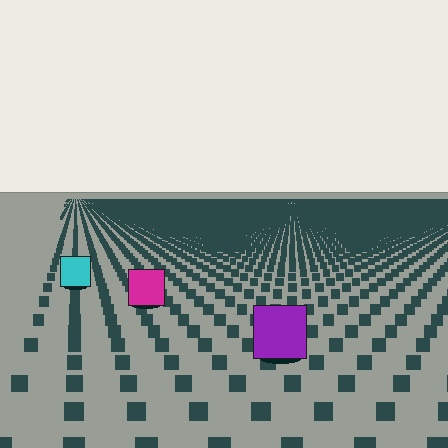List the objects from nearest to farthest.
From nearest to farthest: the purple square, the magenta square, the cyan square.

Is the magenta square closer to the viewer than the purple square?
No. The purple square is closer — you can tell from the texture gradient: the ground texture is coarser near it.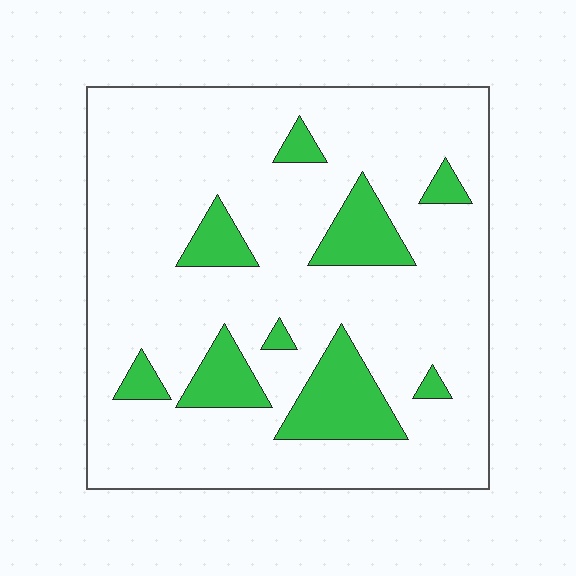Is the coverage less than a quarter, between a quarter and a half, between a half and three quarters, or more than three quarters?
Less than a quarter.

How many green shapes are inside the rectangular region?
9.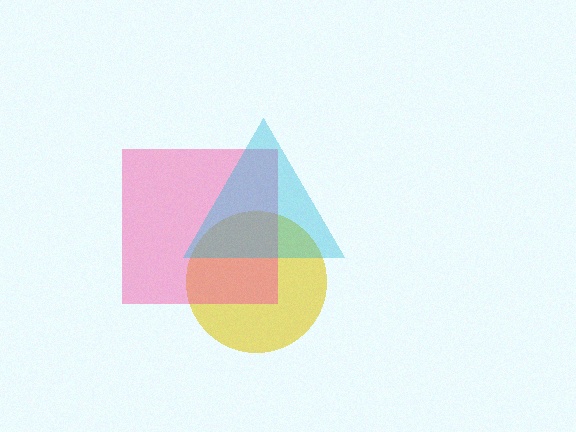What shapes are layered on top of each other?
The layered shapes are: a yellow circle, a pink square, a cyan triangle.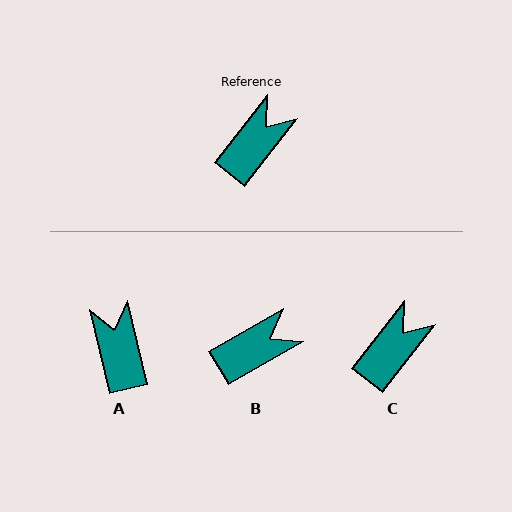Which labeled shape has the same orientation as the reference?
C.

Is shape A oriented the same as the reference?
No, it is off by about 51 degrees.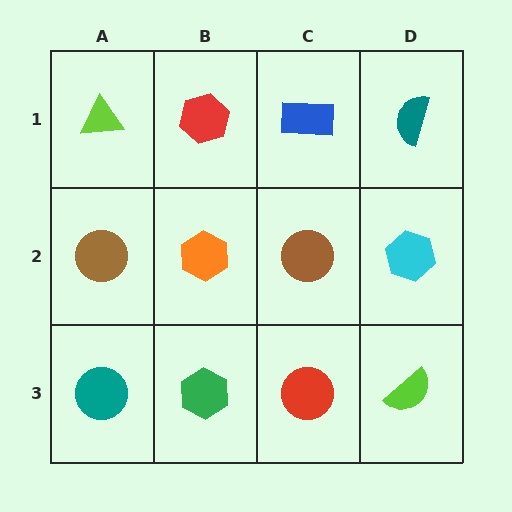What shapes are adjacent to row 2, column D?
A teal semicircle (row 1, column D), a lime semicircle (row 3, column D), a brown circle (row 2, column C).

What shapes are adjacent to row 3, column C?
A brown circle (row 2, column C), a green hexagon (row 3, column B), a lime semicircle (row 3, column D).